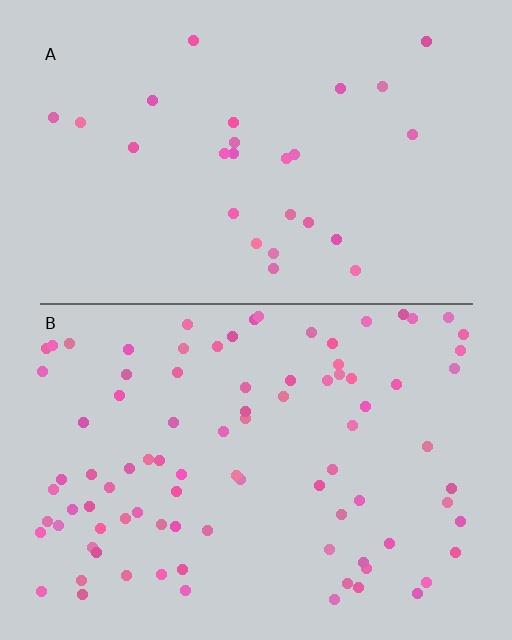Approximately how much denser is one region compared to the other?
Approximately 3.4× — region B over region A.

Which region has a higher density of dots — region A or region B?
B (the bottom).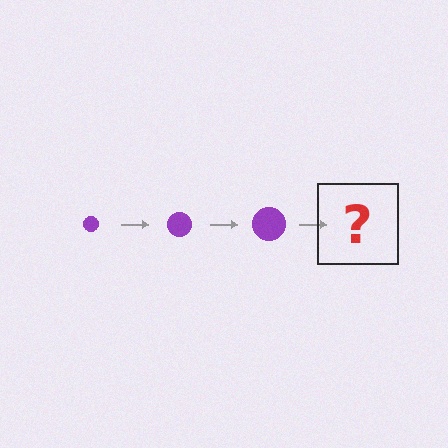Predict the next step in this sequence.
The next step is a purple circle, larger than the previous one.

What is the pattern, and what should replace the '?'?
The pattern is that the circle gets progressively larger each step. The '?' should be a purple circle, larger than the previous one.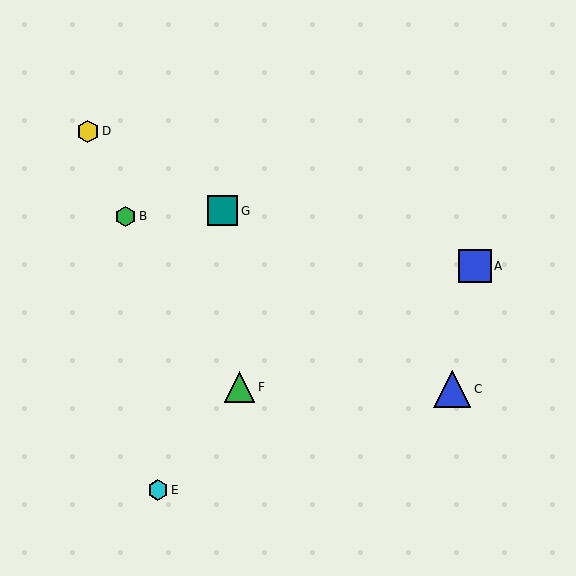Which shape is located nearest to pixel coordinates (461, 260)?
The blue square (labeled A) at (475, 266) is nearest to that location.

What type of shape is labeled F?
Shape F is a green triangle.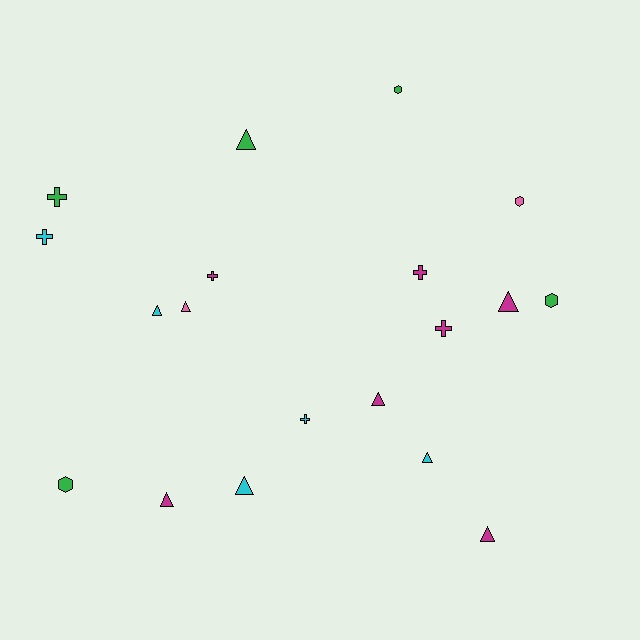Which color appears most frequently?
Magenta, with 7 objects.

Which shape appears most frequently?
Triangle, with 9 objects.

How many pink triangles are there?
There is 1 pink triangle.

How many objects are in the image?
There are 19 objects.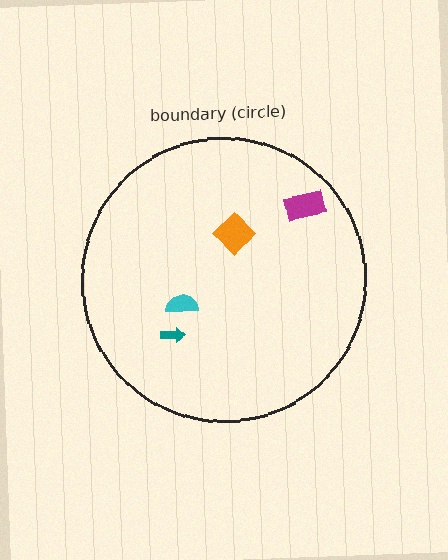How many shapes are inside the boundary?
4 inside, 0 outside.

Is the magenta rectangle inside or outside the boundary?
Inside.